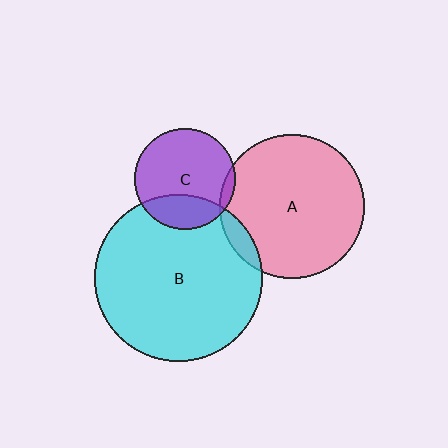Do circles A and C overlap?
Yes.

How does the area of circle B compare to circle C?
Approximately 2.7 times.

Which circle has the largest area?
Circle B (cyan).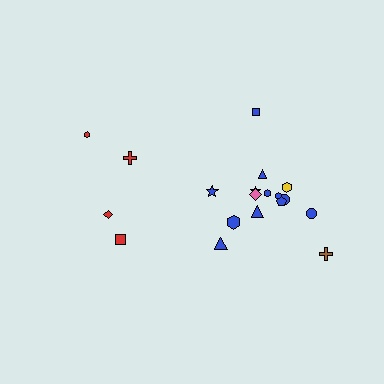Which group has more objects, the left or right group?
The right group.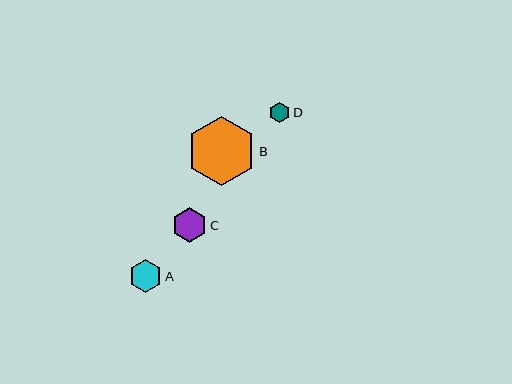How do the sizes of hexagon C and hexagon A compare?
Hexagon C and hexagon A are approximately the same size.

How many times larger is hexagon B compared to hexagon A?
Hexagon B is approximately 2.1 times the size of hexagon A.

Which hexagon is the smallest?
Hexagon D is the smallest with a size of approximately 21 pixels.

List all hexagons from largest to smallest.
From largest to smallest: B, C, A, D.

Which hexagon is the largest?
Hexagon B is the largest with a size of approximately 69 pixels.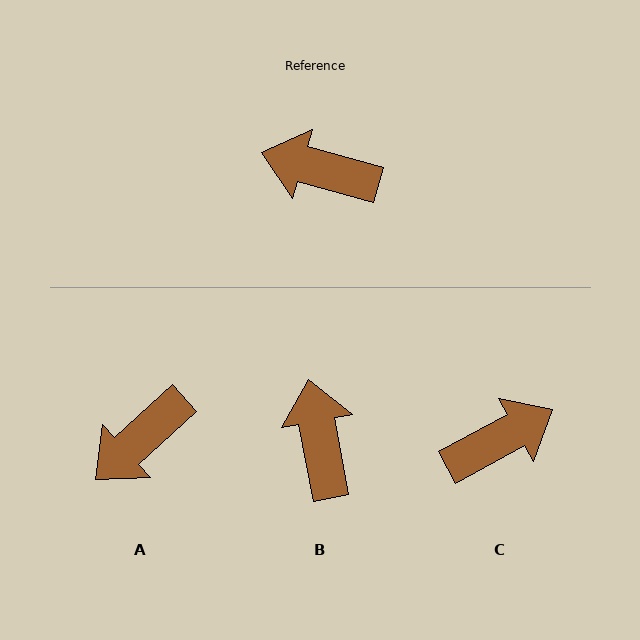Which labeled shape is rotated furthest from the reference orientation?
C, about 136 degrees away.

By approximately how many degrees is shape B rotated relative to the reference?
Approximately 64 degrees clockwise.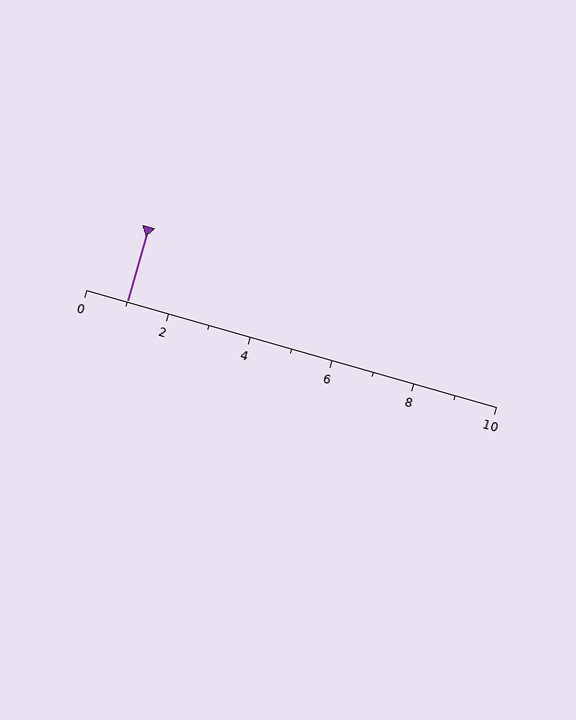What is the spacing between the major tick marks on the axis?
The major ticks are spaced 2 apart.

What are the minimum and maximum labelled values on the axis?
The axis runs from 0 to 10.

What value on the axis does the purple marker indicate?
The marker indicates approximately 1.